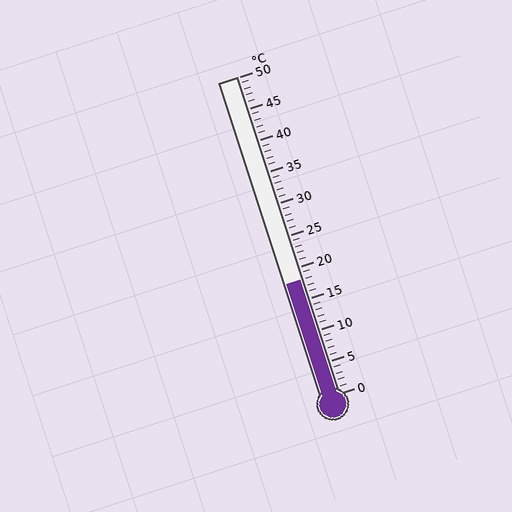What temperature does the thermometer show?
The thermometer shows approximately 18°C.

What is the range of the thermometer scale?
The thermometer scale ranges from 0°C to 50°C.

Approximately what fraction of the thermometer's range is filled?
The thermometer is filled to approximately 35% of its range.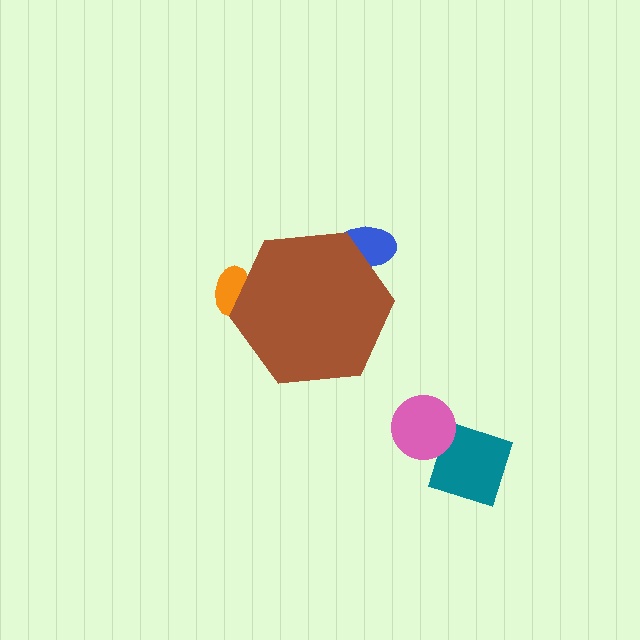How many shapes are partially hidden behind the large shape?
2 shapes are partially hidden.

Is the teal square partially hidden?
No, the teal square is fully visible.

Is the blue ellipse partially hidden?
Yes, the blue ellipse is partially hidden behind the brown hexagon.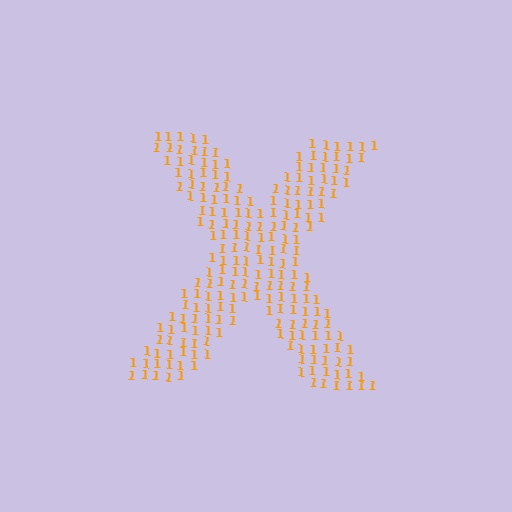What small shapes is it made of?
It is made of small digit 1's.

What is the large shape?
The large shape is the letter X.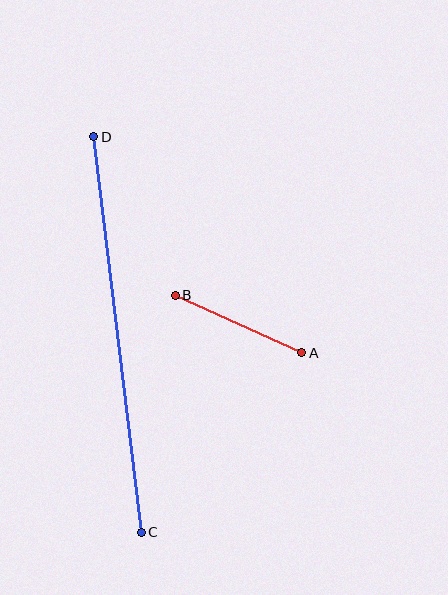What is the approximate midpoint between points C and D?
The midpoint is at approximately (117, 335) pixels.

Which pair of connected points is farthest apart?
Points C and D are farthest apart.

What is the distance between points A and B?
The distance is approximately 139 pixels.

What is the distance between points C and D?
The distance is approximately 398 pixels.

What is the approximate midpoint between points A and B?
The midpoint is at approximately (239, 324) pixels.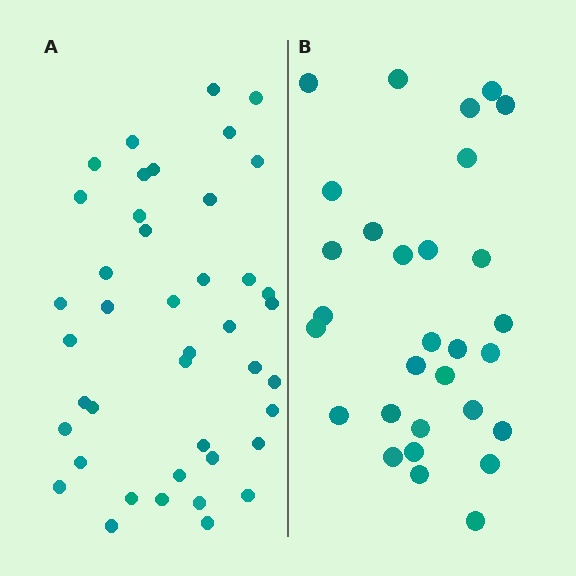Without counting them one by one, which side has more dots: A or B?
Region A (the left region) has more dots.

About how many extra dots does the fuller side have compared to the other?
Region A has roughly 12 or so more dots than region B.